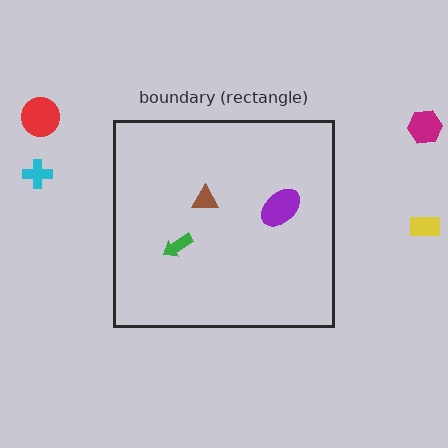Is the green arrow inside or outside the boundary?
Inside.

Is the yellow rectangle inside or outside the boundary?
Outside.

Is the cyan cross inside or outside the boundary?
Outside.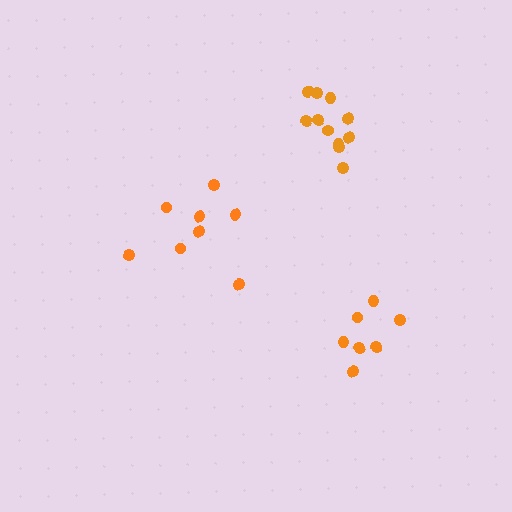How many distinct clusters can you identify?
There are 3 distinct clusters.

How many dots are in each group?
Group 1: 8 dots, Group 2: 7 dots, Group 3: 11 dots (26 total).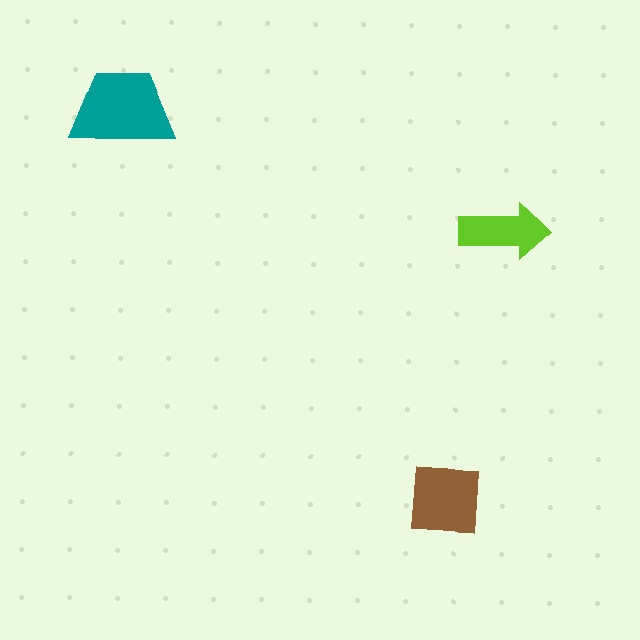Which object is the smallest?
The lime arrow.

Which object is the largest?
The teal trapezoid.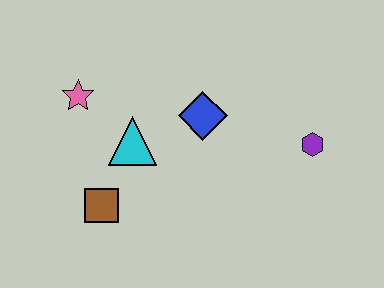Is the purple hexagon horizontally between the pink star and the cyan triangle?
No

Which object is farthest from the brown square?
The purple hexagon is farthest from the brown square.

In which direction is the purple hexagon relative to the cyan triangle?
The purple hexagon is to the right of the cyan triangle.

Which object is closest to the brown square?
The cyan triangle is closest to the brown square.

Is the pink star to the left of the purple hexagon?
Yes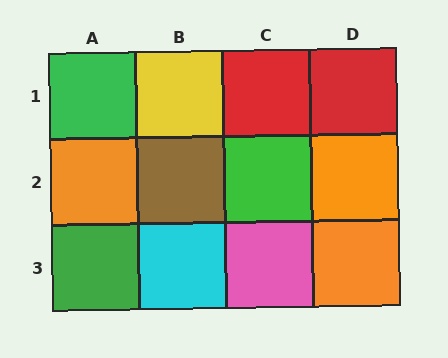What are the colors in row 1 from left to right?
Green, yellow, red, red.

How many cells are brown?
1 cell is brown.